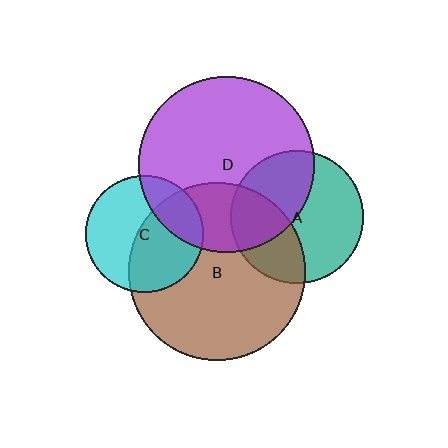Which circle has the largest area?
Circle B (brown).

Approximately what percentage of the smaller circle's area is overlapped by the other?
Approximately 50%.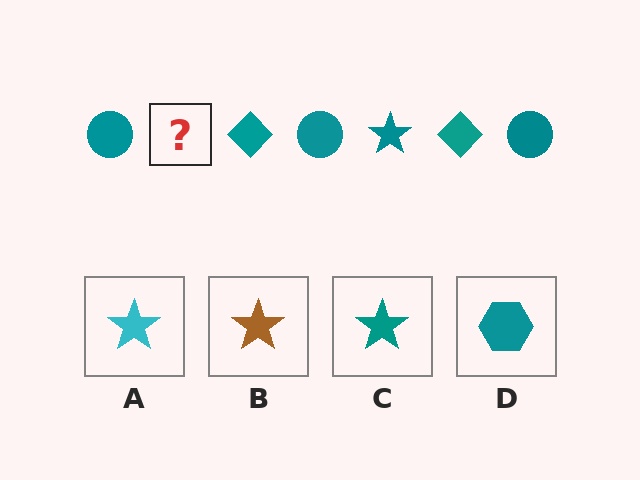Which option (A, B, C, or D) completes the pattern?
C.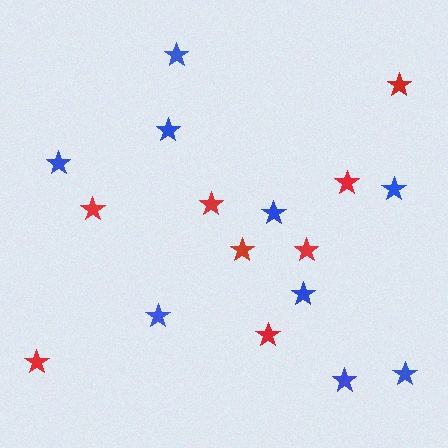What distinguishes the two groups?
There are 2 groups: one group of red stars (8) and one group of blue stars (9).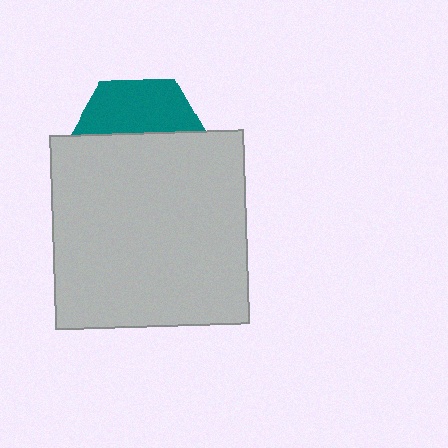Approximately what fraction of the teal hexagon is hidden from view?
Roughly 62% of the teal hexagon is hidden behind the light gray square.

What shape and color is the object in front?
The object in front is a light gray square.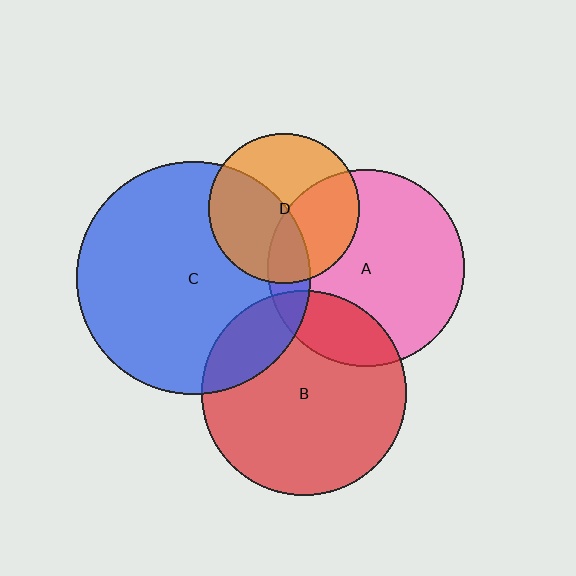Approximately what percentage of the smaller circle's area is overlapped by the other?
Approximately 45%.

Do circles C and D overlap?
Yes.